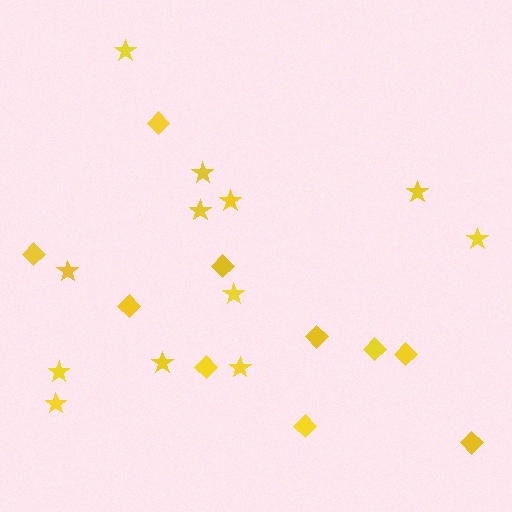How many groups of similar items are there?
There are 2 groups: one group of stars (12) and one group of diamonds (10).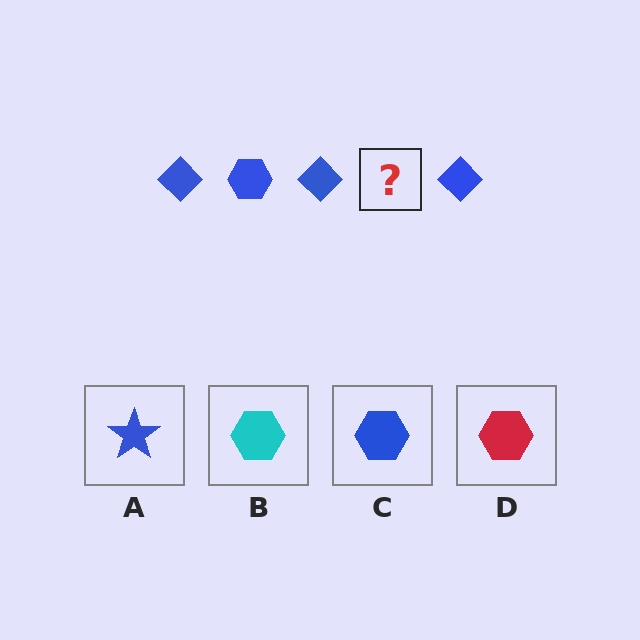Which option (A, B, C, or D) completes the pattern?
C.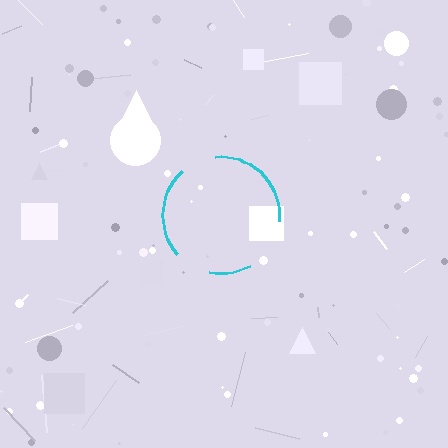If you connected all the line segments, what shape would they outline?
They would outline a circle.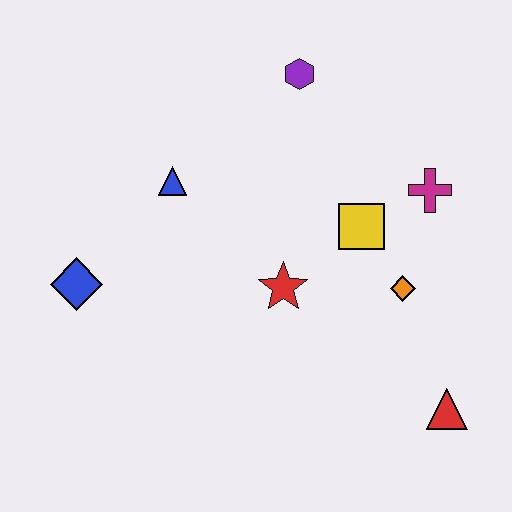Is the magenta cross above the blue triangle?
No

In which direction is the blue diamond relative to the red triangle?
The blue diamond is to the left of the red triangle.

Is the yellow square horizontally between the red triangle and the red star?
Yes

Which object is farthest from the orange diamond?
The blue diamond is farthest from the orange diamond.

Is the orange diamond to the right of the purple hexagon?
Yes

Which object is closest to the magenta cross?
The yellow square is closest to the magenta cross.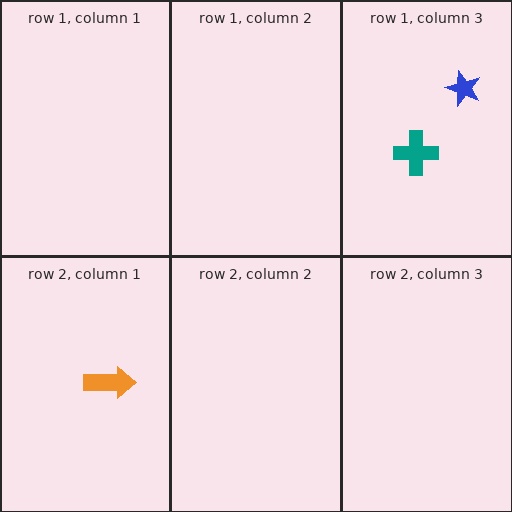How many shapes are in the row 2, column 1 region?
1.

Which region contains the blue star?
The row 1, column 3 region.